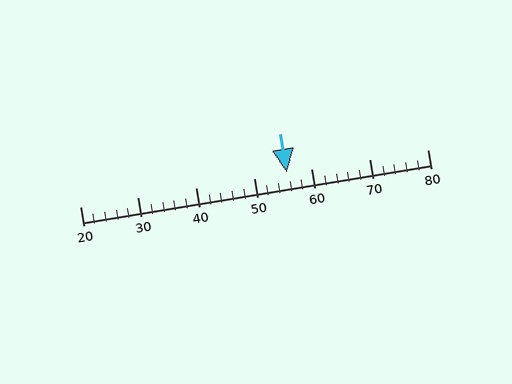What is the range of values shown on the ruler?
The ruler shows values from 20 to 80.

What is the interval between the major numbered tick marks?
The major tick marks are spaced 10 units apart.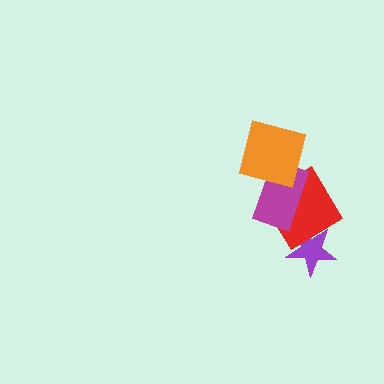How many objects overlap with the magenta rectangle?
2 objects overlap with the magenta rectangle.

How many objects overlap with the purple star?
1 object overlaps with the purple star.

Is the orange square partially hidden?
No, no other shape covers it.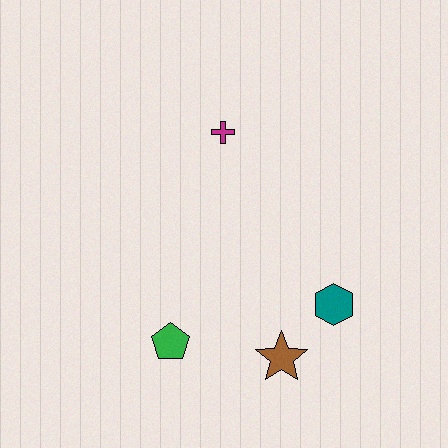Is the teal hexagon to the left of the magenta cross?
No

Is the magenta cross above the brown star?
Yes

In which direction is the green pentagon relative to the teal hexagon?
The green pentagon is to the left of the teal hexagon.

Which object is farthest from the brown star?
The magenta cross is farthest from the brown star.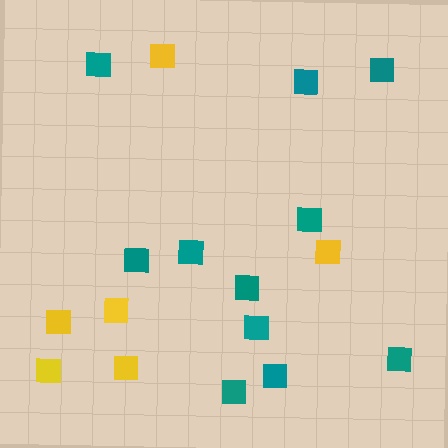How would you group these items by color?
There are 2 groups: one group of teal squares (11) and one group of yellow squares (6).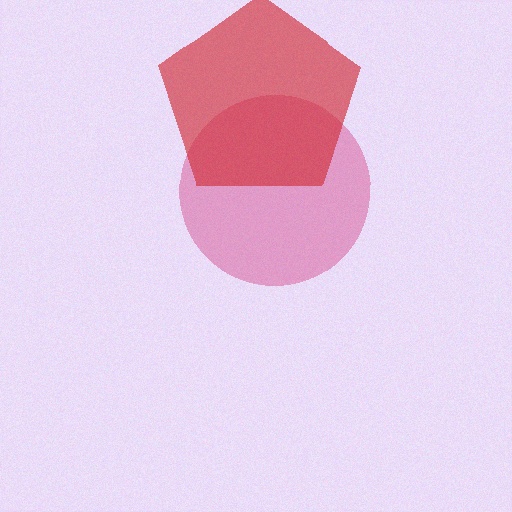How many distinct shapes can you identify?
There are 2 distinct shapes: a pink circle, a red pentagon.